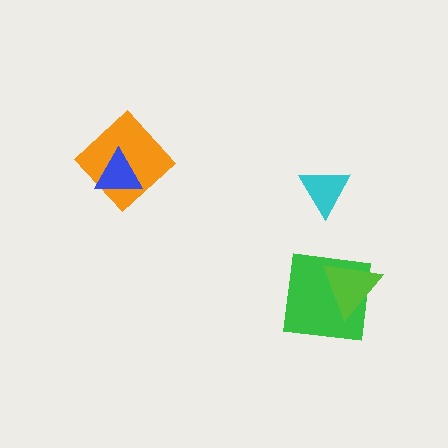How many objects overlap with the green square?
1 object overlaps with the green square.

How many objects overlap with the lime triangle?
1 object overlaps with the lime triangle.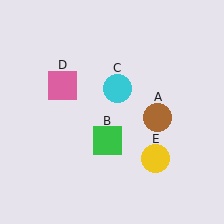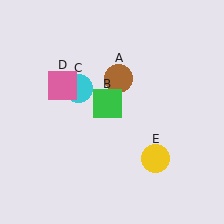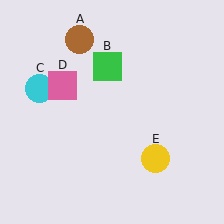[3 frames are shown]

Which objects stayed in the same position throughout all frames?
Pink square (object D) and yellow circle (object E) remained stationary.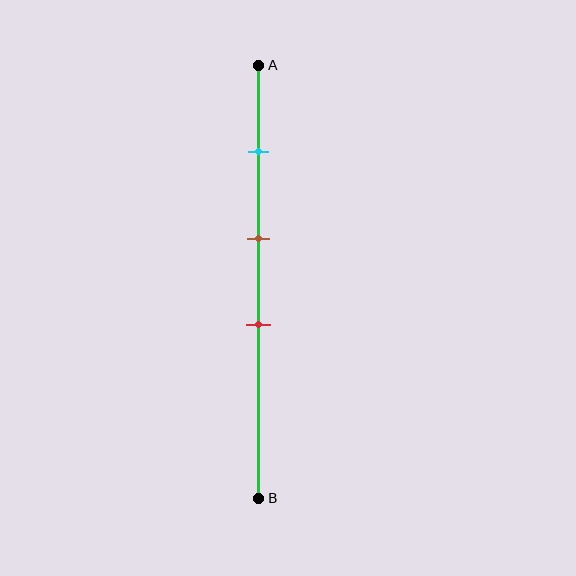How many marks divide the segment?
There are 3 marks dividing the segment.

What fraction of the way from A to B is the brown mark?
The brown mark is approximately 40% (0.4) of the way from A to B.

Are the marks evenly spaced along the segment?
Yes, the marks are approximately evenly spaced.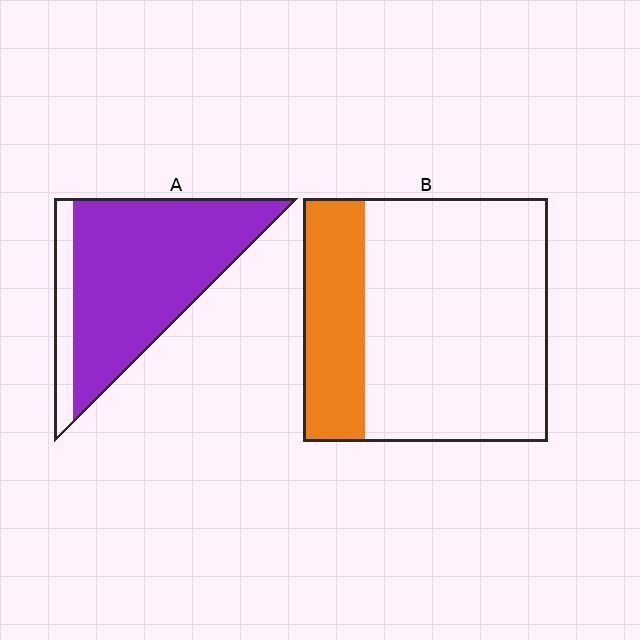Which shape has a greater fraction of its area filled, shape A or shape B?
Shape A.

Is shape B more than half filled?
No.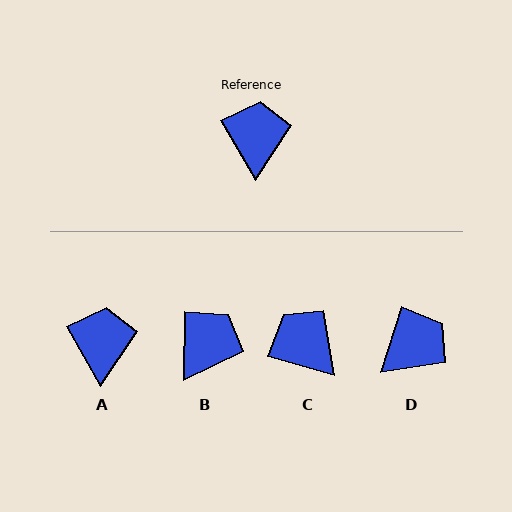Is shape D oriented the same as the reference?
No, it is off by about 48 degrees.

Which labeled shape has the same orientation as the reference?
A.